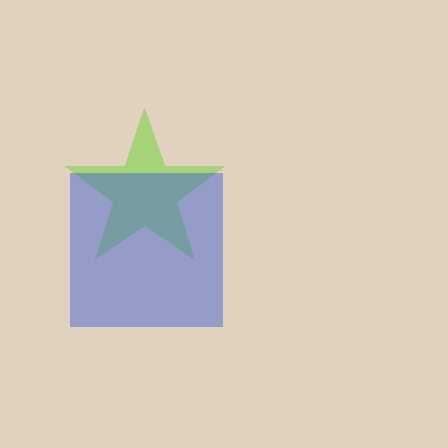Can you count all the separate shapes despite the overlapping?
Yes, there are 2 separate shapes.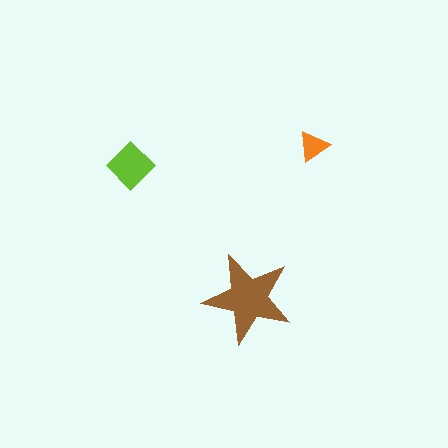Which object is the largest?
The brown star.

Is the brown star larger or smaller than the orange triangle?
Larger.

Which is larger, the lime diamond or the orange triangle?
The lime diamond.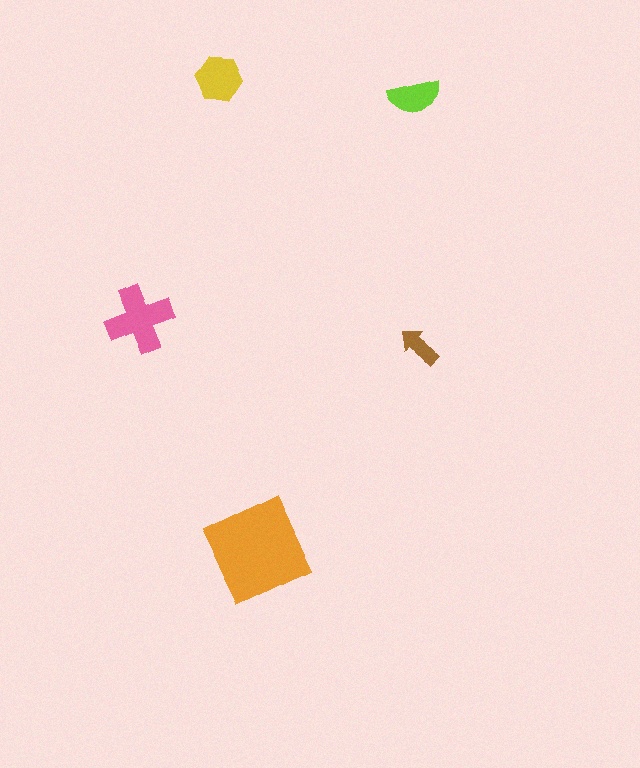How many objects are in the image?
There are 5 objects in the image.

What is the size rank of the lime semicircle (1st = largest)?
4th.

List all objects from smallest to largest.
The brown arrow, the lime semicircle, the yellow hexagon, the pink cross, the orange square.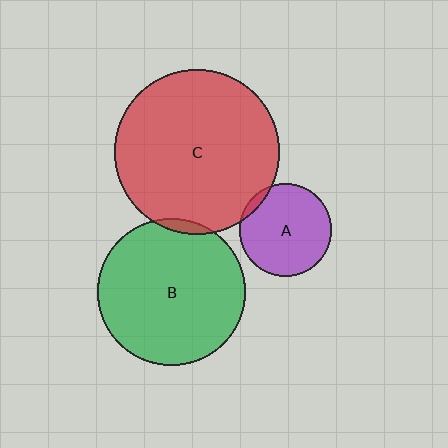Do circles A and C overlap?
Yes.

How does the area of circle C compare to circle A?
Approximately 3.2 times.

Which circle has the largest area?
Circle C (red).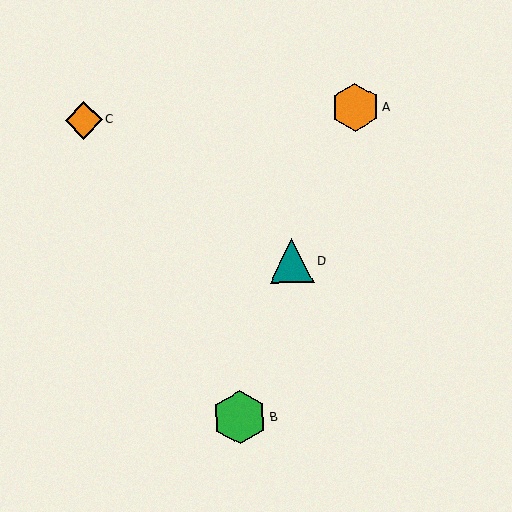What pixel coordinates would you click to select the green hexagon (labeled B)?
Click at (240, 417) to select the green hexagon B.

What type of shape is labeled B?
Shape B is a green hexagon.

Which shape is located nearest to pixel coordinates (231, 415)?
The green hexagon (labeled B) at (240, 417) is nearest to that location.